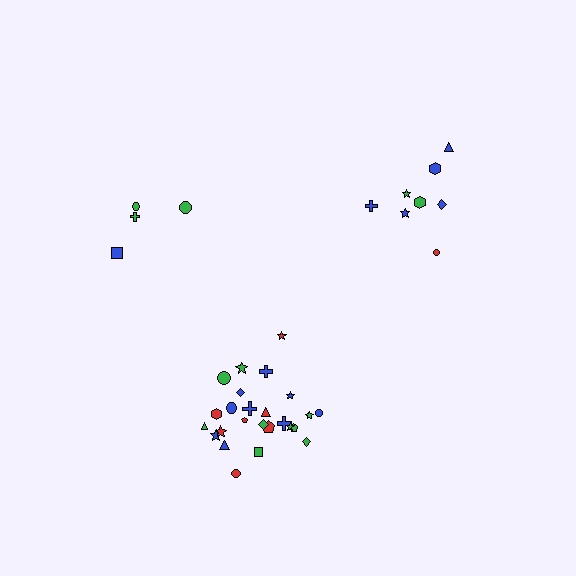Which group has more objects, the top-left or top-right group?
The top-right group.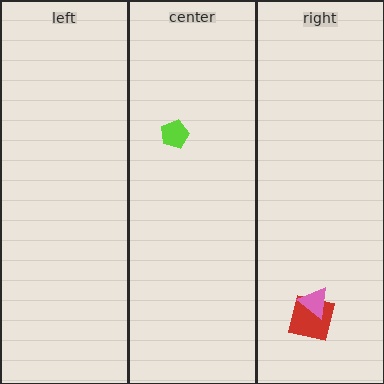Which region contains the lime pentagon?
The center region.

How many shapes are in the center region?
1.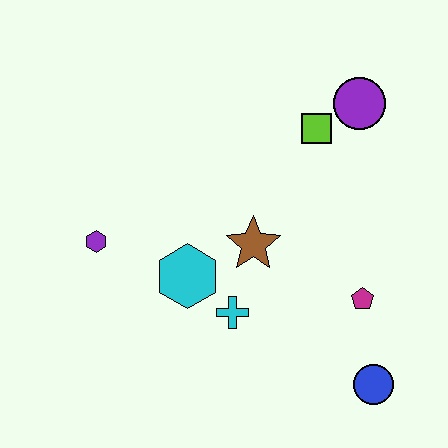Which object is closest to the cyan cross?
The cyan hexagon is closest to the cyan cross.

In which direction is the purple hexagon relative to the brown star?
The purple hexagon is to the left of the brown star.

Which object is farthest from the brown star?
The blue circle is farthest from the brown star.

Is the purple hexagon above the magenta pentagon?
Yes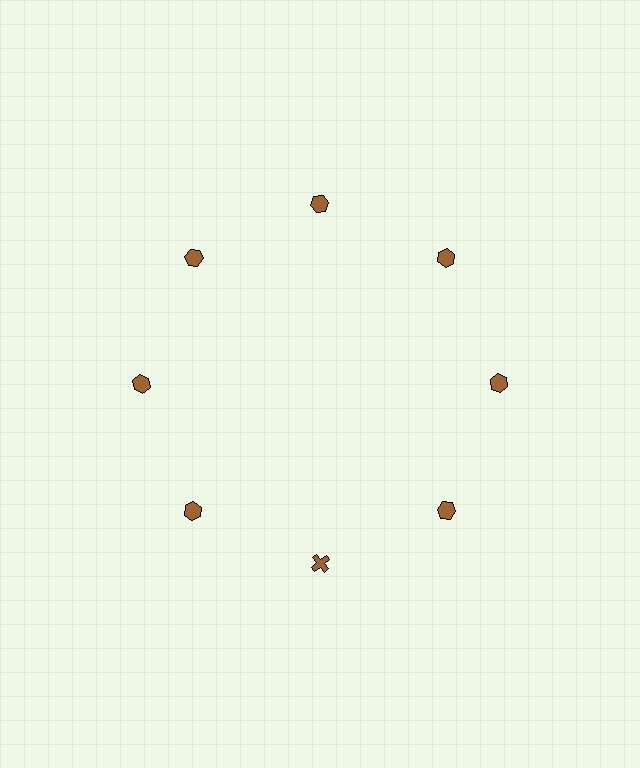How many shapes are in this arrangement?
There are 8 shapes arranged in a ring pattern.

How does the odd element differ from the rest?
It has a different shape: cross instead of hexagon.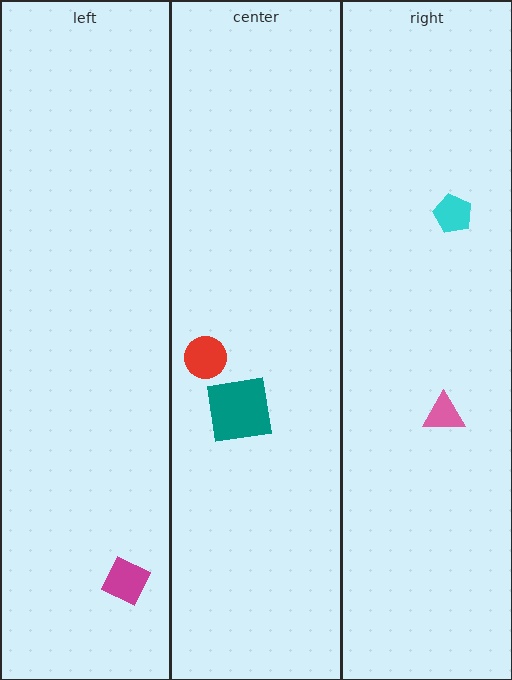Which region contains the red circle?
The center region.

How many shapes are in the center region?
2.